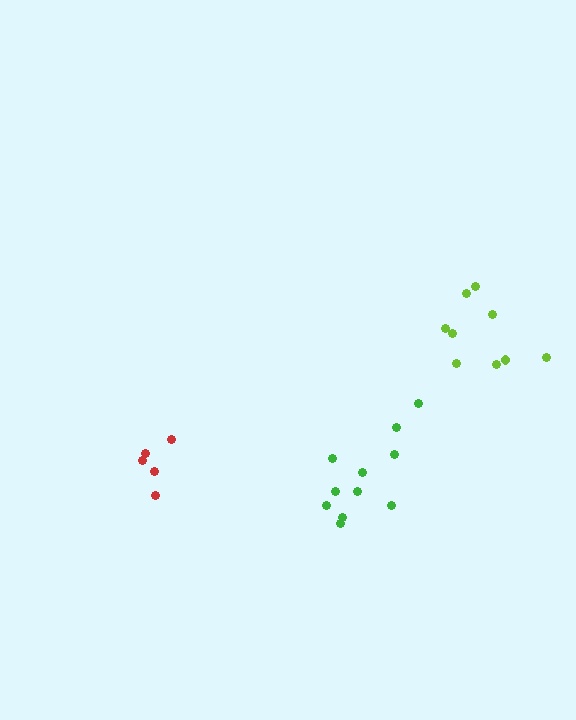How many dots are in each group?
Group 1: 11 dots, Group 2: 5 dots, Group 3: 9 dots (25 total).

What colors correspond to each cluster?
The clusters are colored: green, red, lime.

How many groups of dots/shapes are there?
There are 3 groups.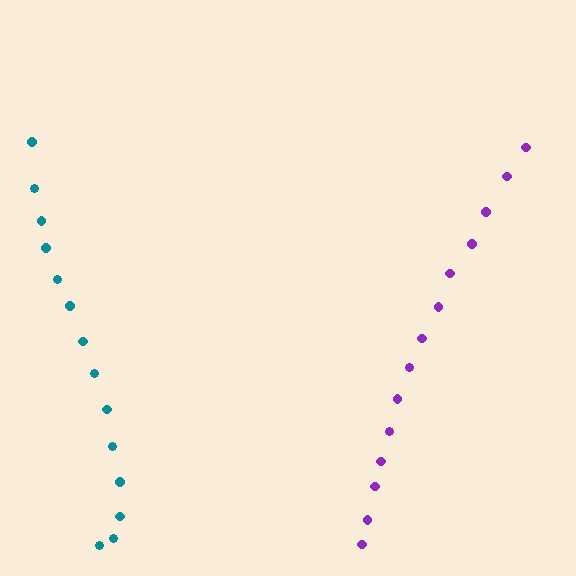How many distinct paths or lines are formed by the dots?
There are 2 distinct paths.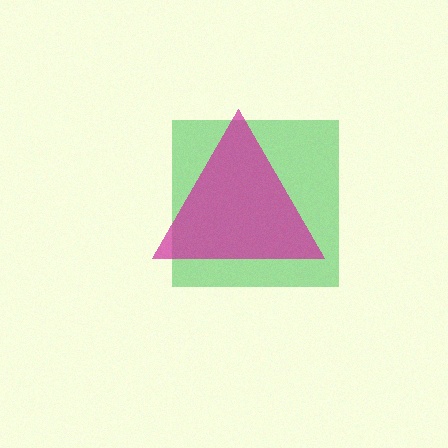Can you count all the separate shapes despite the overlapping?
Yes, there are 2 separate shapes.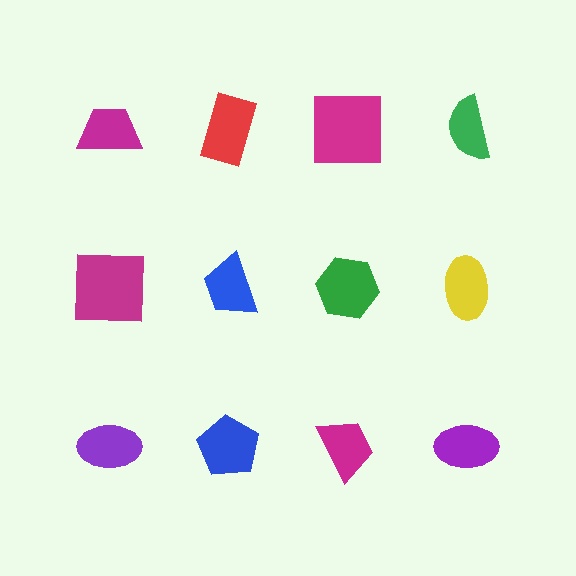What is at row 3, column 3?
A magenta trapezoid.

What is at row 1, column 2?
A red rectangle.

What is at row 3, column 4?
A purple ellipse.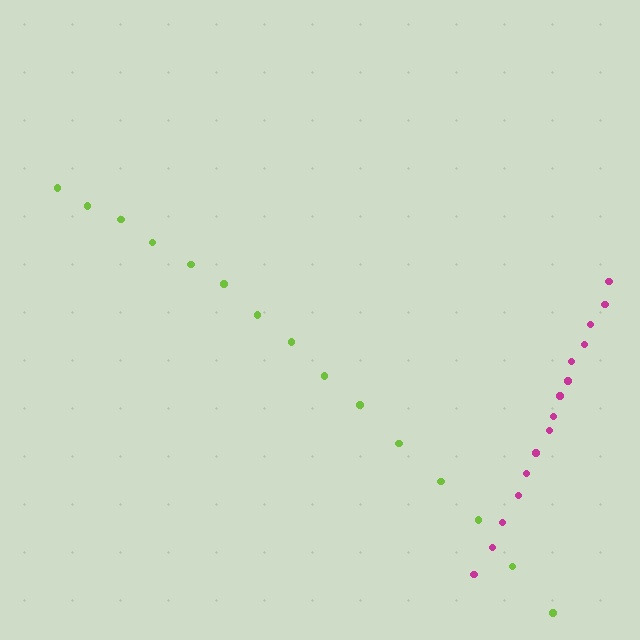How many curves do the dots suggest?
There are 2 distinct paths.